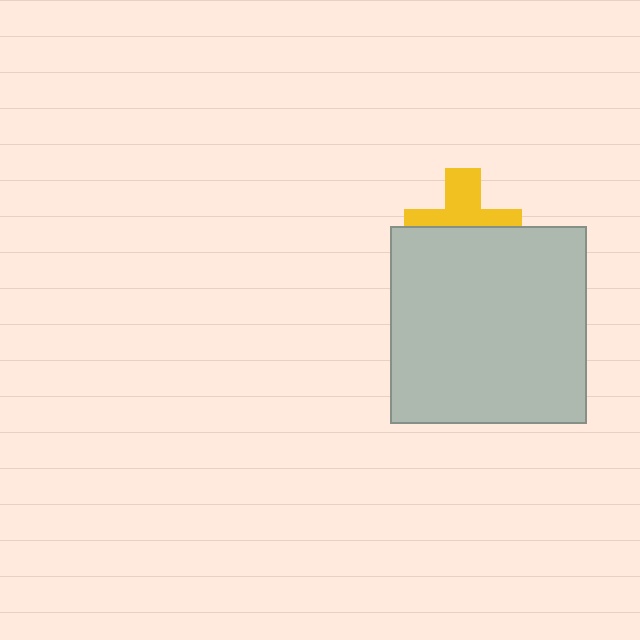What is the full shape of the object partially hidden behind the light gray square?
The partially hidden object is a yellow cross.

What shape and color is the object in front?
The object in front is a light gray square.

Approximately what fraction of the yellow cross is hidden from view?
Roughly 53% of the yellow cross is hidden behind the light gray square.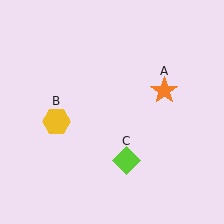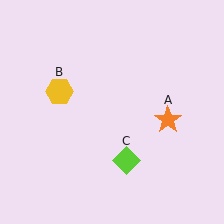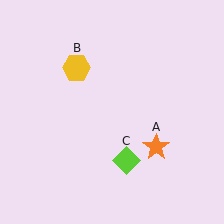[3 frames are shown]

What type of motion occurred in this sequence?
The orange star (object A), yellow hexagon (object B) rotated clockwise around the center of the scene.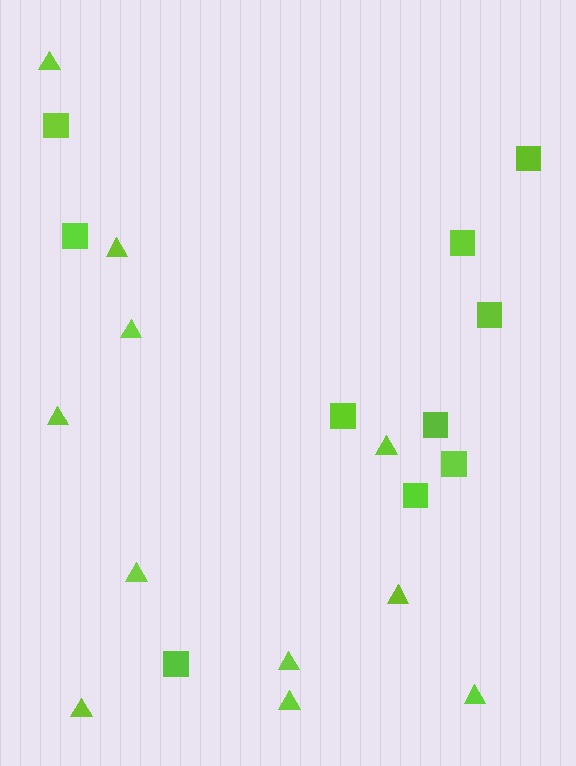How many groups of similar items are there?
There are 2 groups: one group of squares (10) and one group of triangles (11).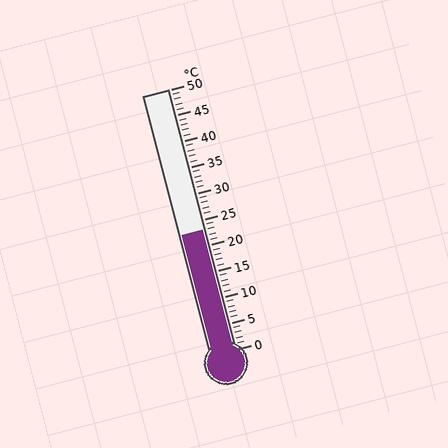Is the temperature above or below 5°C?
The temperature is above 5°C.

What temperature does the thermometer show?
The thermometer shows approximately 23°C.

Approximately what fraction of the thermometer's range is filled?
The thermometer is filled to approximately 45% of its range.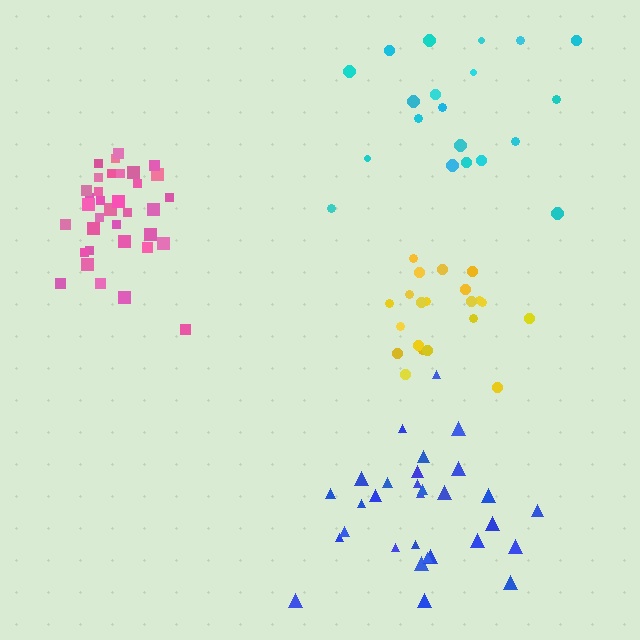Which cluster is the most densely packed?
Pink.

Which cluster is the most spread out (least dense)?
Cyan.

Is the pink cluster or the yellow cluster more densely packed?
Pink.